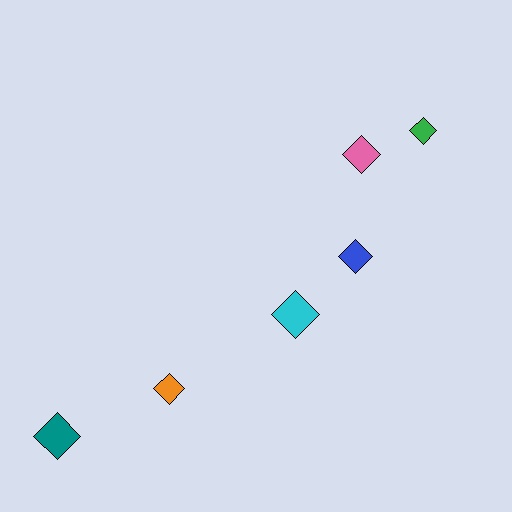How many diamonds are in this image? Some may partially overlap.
There are 6 diamonds.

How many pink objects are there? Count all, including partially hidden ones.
There is 1 pink object.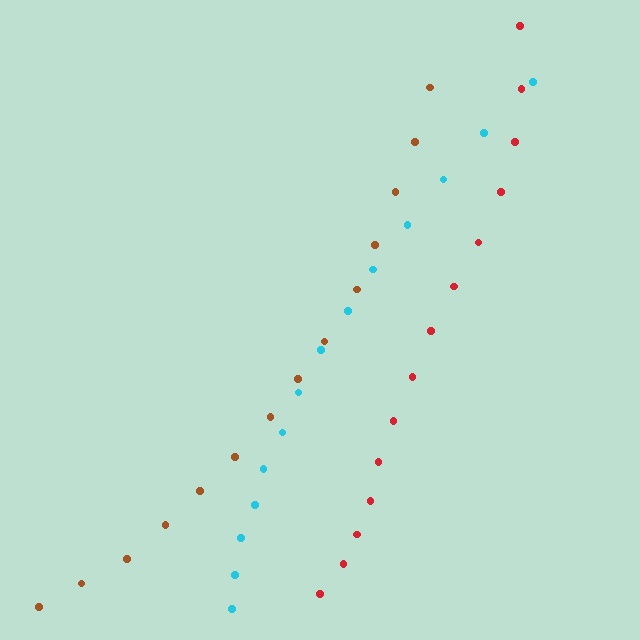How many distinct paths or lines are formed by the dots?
There are 3 distinct paths.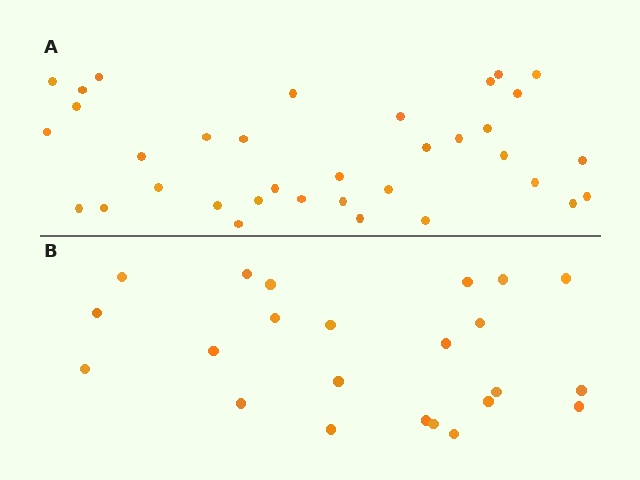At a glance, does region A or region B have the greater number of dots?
Region A (the top region) has more dots.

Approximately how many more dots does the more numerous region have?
Region A has roughly 12 or so more dots than region B.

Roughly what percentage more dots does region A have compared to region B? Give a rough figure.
About 50% more.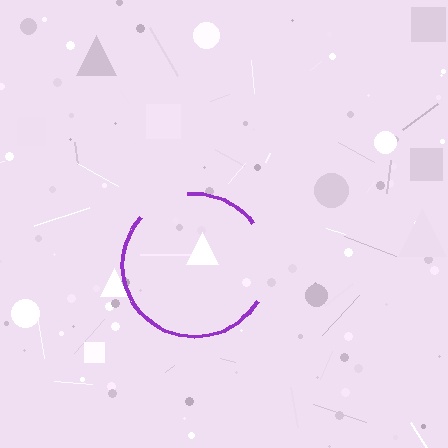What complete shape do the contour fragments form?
The contour fragments form a circle.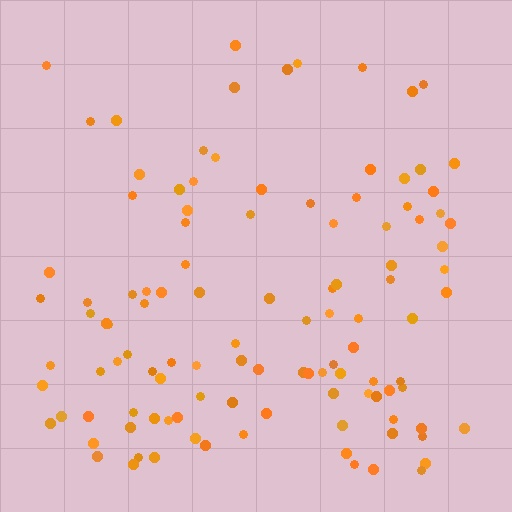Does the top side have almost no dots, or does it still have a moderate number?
Still a moderate number, just noticeably fewer than the bottom.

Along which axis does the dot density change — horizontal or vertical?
Vertical.